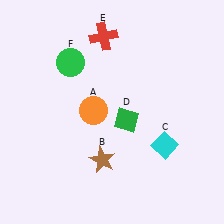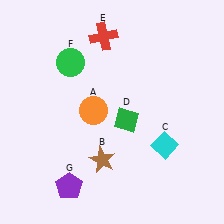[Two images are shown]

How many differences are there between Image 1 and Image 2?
There is 1 difference between the two images.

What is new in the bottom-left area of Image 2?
A purple pentagon (G) was added in the bottom-left area of Image 2.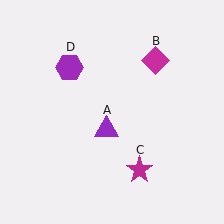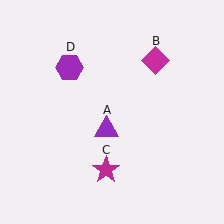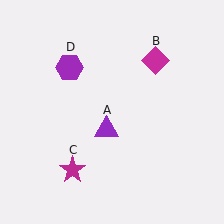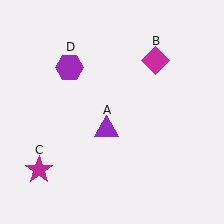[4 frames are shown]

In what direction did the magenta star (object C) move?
The magenta star (object C) moved left.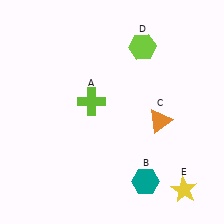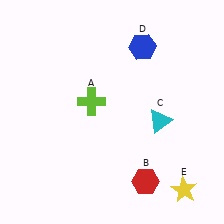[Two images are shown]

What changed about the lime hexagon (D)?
In Image 1, D is lime. In Image 2, it changed to blue.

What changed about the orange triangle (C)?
In Image 1, C is orange. In Image 2, it changed to cyan.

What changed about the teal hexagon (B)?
In Image 1, B is teal. In Image 2, it changed to red.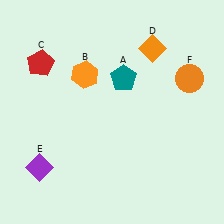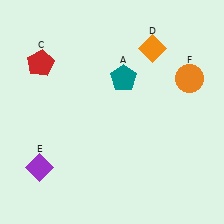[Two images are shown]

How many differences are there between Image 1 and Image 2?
There is 1 difference between the two images.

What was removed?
The orange hexagon (B) was removed in Image 2.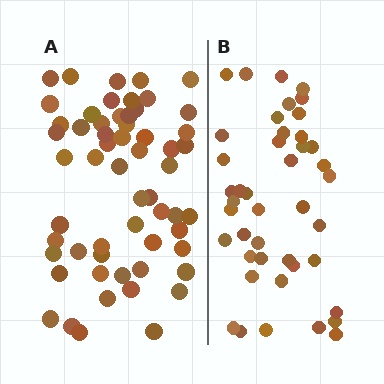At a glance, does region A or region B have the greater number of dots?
Region A (the left region) has more dots.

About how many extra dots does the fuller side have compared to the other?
Region A has approximately 15 more dots than region B.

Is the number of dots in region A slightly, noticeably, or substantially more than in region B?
Region A has noticeably more, but not dramatically so. The ratio is roughly 1.3 to 1.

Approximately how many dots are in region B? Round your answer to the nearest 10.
About 40 dots. (The exact count is 43, which rounds to 40.)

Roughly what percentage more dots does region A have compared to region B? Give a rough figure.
About 35% more.